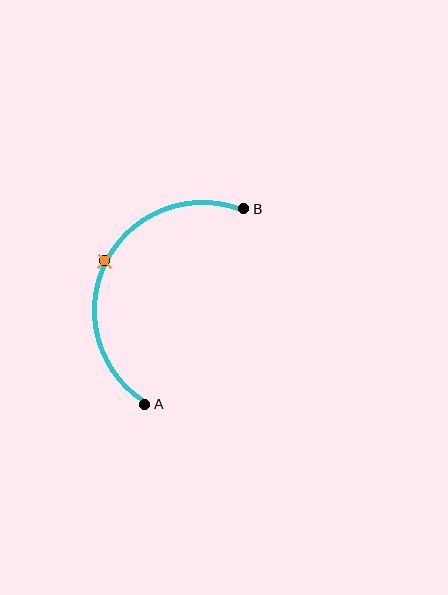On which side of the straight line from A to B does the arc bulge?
The arc bulges to the left of the straight line connecting A and B.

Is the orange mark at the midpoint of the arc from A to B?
Yes. The orange mark lies on the arc at equal arc-length from both A and B — it is the arc midpoint.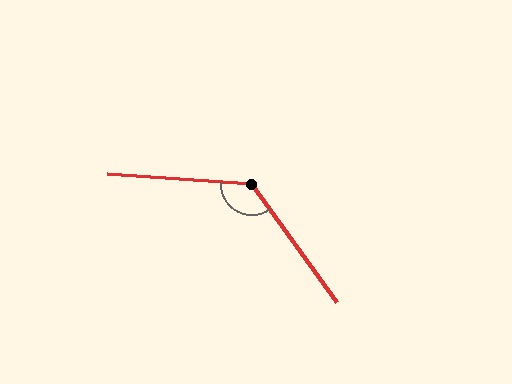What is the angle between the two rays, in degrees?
Approximately 130 degrees.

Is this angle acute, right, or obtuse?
It is obtuse.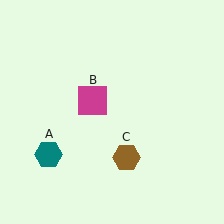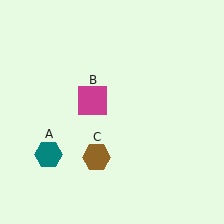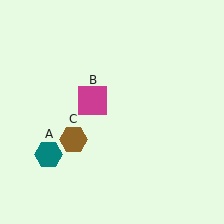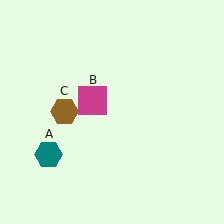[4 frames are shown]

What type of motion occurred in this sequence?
The brown hexagon (object C) rotated clockwise around the center of the scene.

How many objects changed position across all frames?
1 object changed position: brown hexagon (object C).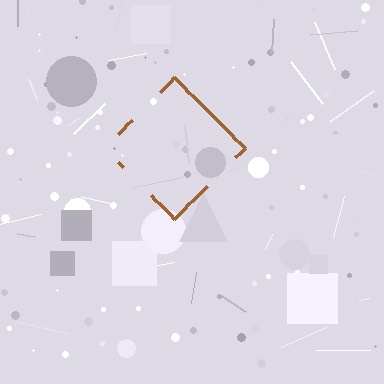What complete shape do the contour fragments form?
The contour fragments form a diamond.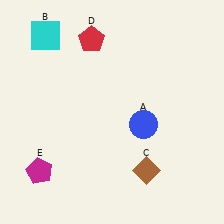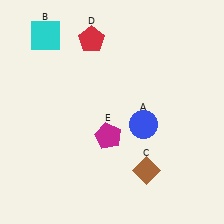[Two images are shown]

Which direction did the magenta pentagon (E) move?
The magenta pentagon (E) moved right.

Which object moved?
The magenta pentagon (E) moved right.